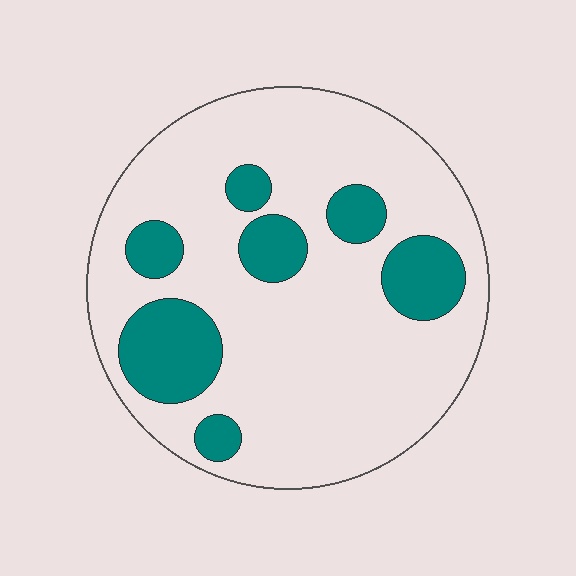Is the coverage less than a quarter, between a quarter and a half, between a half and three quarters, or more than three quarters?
Less than a quarter.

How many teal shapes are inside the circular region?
7.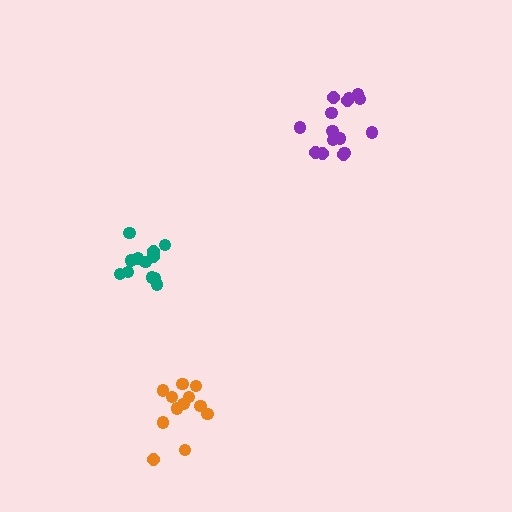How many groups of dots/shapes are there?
There are 3 groups.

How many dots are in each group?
Group 1: 13 dots, Group 2: 15 dots, Group 3: 12 dots (40 total).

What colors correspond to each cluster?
The clusters are colored: teal, purple, orange.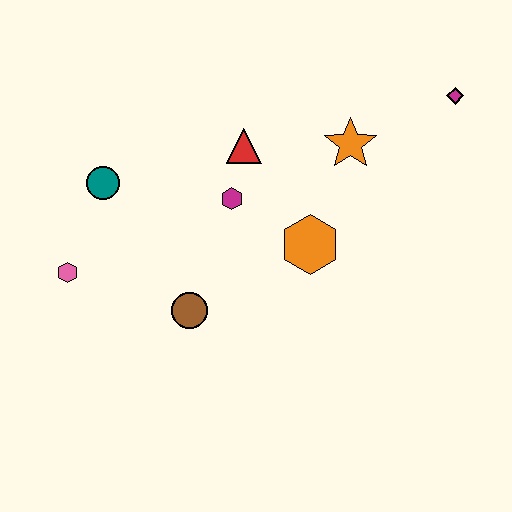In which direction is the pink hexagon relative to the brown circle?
The pink hexagon is to the left of the brown circle.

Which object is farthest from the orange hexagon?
The pink hexagon is farthest from the orange hexagon.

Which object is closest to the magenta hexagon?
The red triangle is closest to the magenta hexagon.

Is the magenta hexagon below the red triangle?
Yes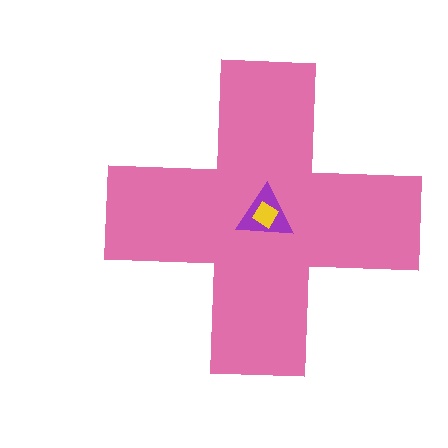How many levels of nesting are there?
3.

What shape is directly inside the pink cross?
The purple triangle.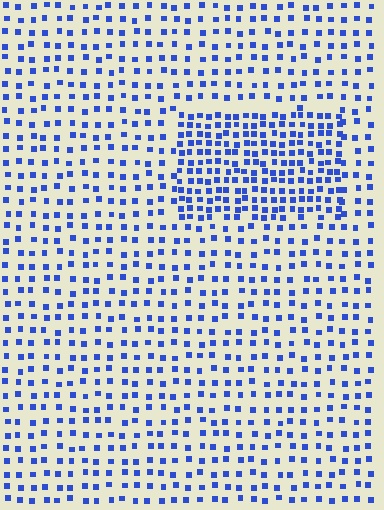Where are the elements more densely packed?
The elements are more densely packed inside the rectangle boundary.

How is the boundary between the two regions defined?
The boundary is defined by a change in element density (approximately 2.0x ratio). All elements are the same color, size, and shape.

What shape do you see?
I see a rectangle.